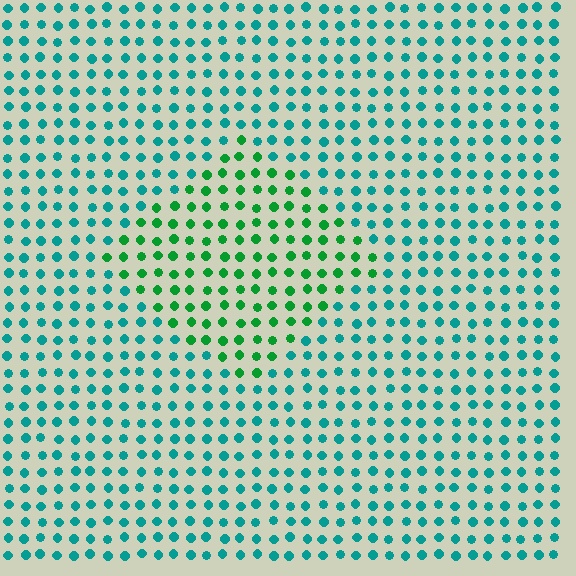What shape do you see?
I see a diamond.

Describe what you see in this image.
The image is filled with small teal elements in a uniform arrangement. A diamond-shaped region is visible where the elements are tinted to a slightly different hue, forming a subtle color boundary.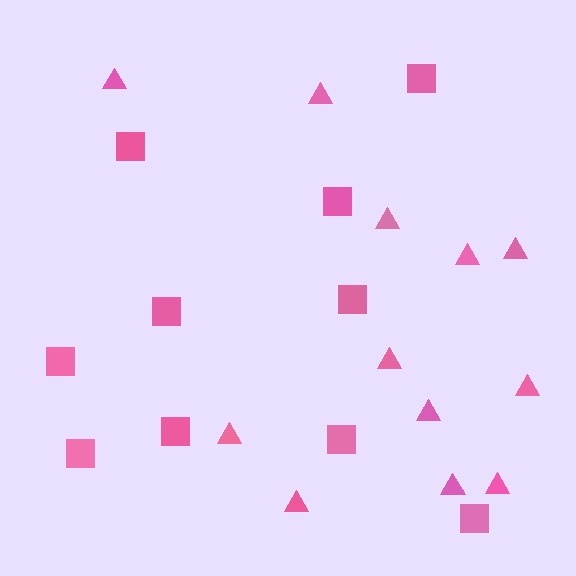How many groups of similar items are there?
There are 2 groups: one group of triangles (12) and one group of squares (10).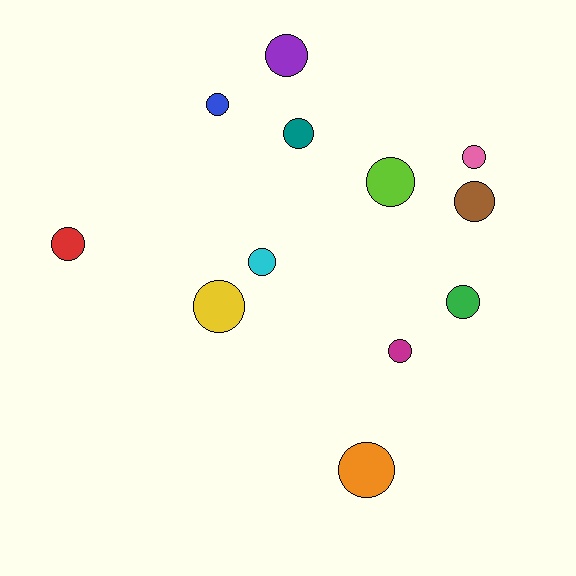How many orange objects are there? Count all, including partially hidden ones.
There is 1 orange object.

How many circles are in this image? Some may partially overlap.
There are 12 circles.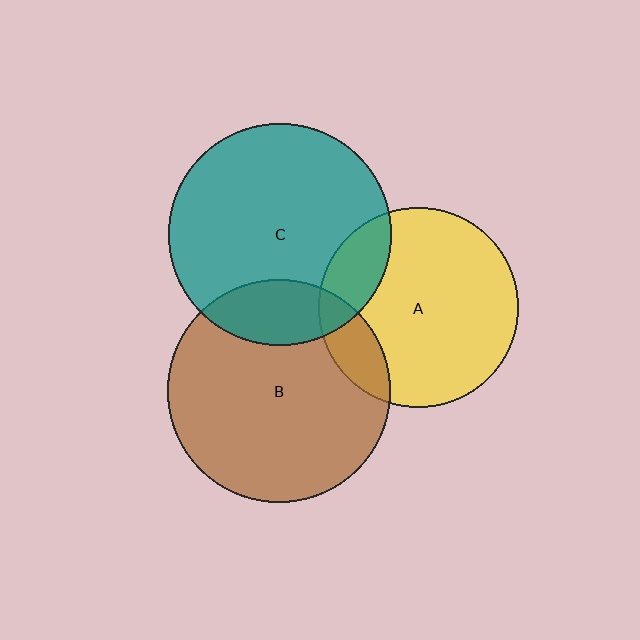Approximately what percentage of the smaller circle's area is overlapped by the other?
Approximately 20%.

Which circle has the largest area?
Circle B (brown).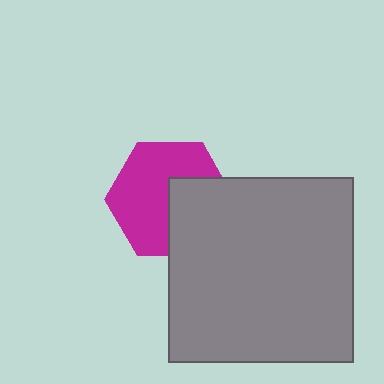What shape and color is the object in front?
The object in front is a gray square.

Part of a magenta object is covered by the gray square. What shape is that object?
It is a hexagon.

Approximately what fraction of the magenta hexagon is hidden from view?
Roughly 38% of the magenta hexagon is hidden behind the gray square.